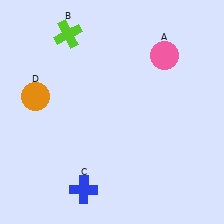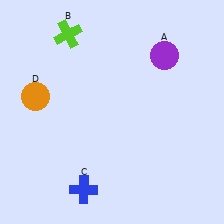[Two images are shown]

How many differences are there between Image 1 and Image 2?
There is 1 difference between the two images.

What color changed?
The circle (A) changed from pink in Image 1 to purple in Image 2.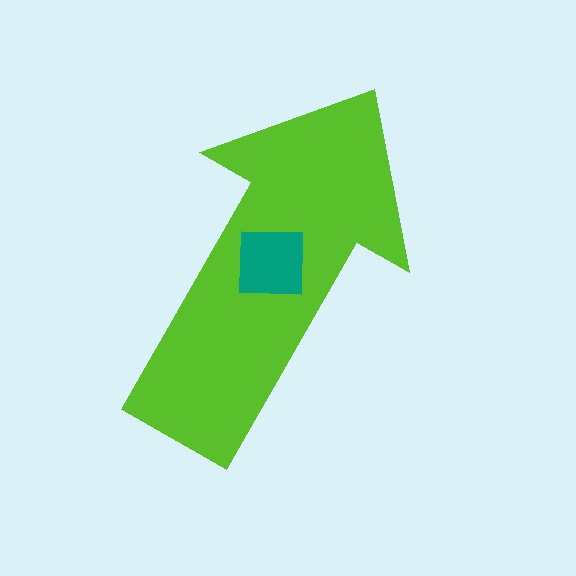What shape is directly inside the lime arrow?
The teal square.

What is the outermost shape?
The lime arrow.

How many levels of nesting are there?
2.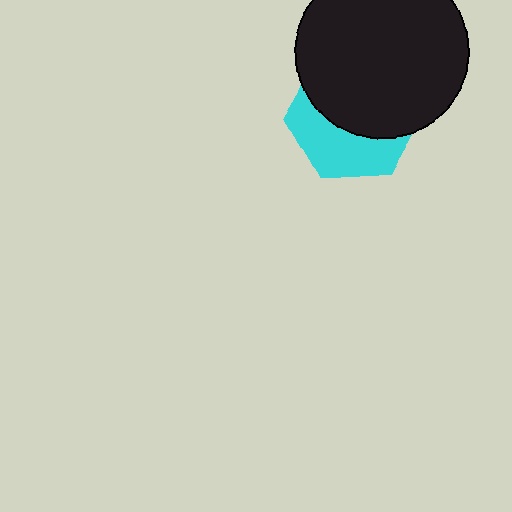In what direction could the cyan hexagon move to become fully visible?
The cyan hexagon could move down. That would shift it out from behind the black circle entirely.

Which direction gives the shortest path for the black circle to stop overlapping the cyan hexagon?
Moving up gives the shortest separation.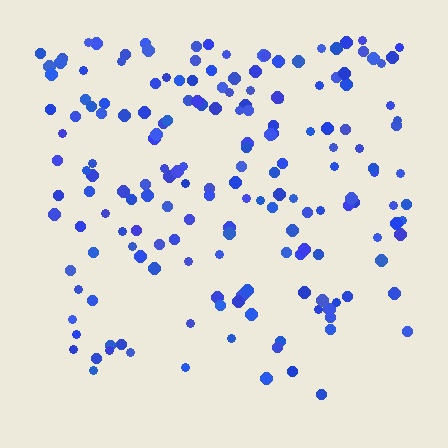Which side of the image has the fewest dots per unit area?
The bottom.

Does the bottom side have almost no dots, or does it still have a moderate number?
Still a moderate number, just noticeably fewer than the top.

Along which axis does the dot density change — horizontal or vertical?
Vertical.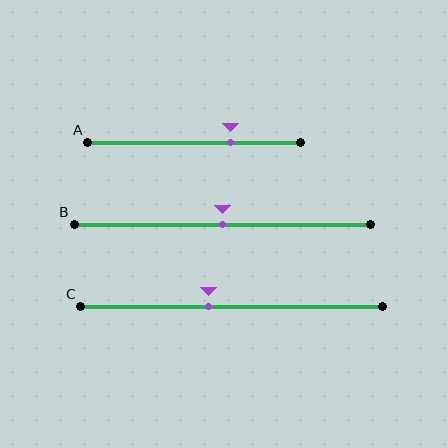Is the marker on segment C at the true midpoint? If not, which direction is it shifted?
No, the marker on segment C is shifted to the left by about 7% of the segment length.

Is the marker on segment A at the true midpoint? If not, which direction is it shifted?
No, the marker on segment A is shifted to the right by about 17% of the segment length.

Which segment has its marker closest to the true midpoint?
Segment B has its marker closest to the true midpoint.